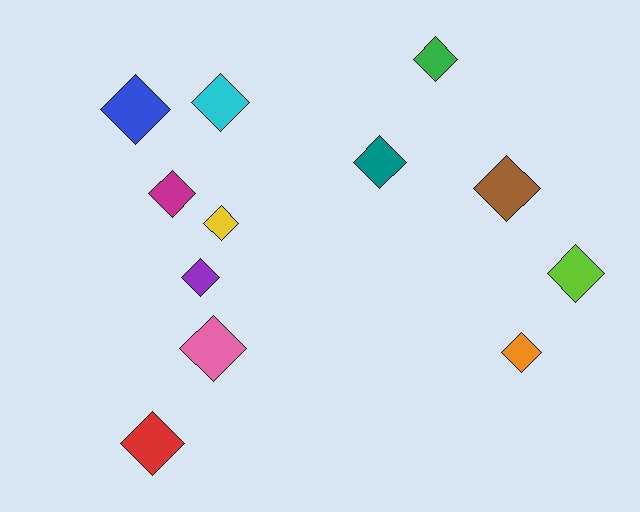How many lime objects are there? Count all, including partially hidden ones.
There is 1 lime object.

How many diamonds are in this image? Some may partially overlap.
There are 12 diamonds.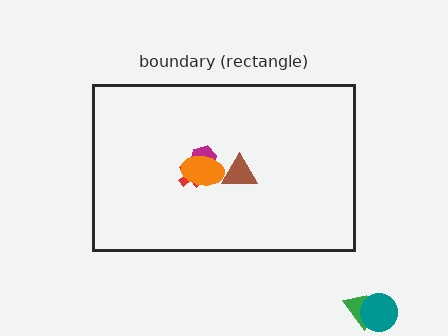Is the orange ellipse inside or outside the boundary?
Inside.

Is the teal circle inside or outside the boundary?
Outside.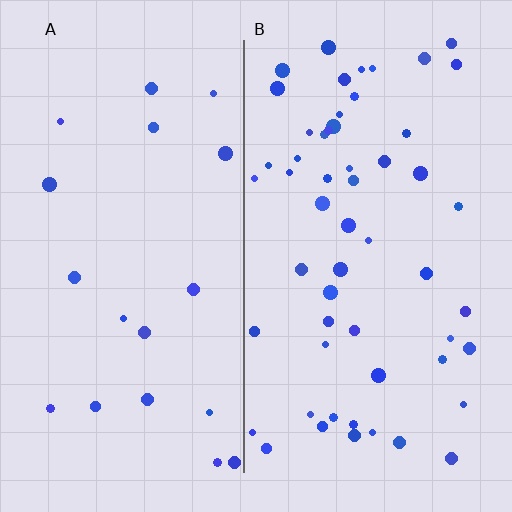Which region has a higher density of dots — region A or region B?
B (the right).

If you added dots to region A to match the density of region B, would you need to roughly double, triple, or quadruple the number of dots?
Approximately triple.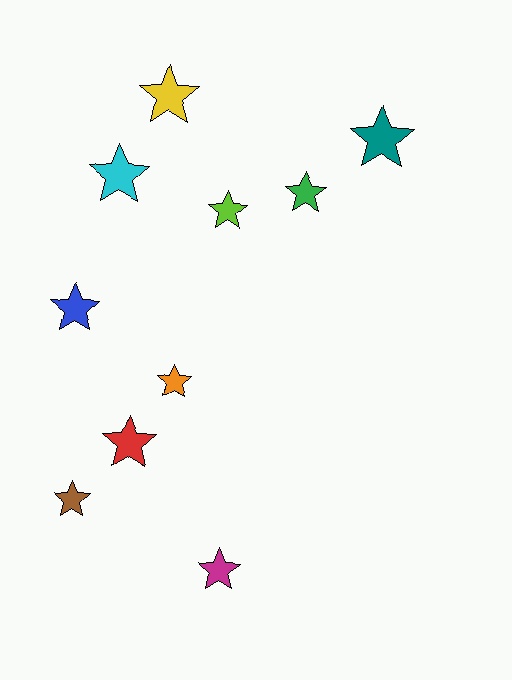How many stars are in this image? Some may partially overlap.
There are 10 stars.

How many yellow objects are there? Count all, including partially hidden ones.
There is 1 yellow object.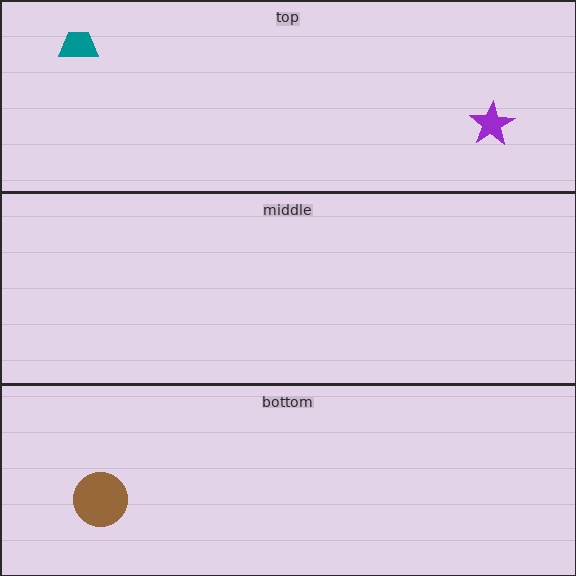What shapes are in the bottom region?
The brown circle.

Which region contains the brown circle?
The bottom region.